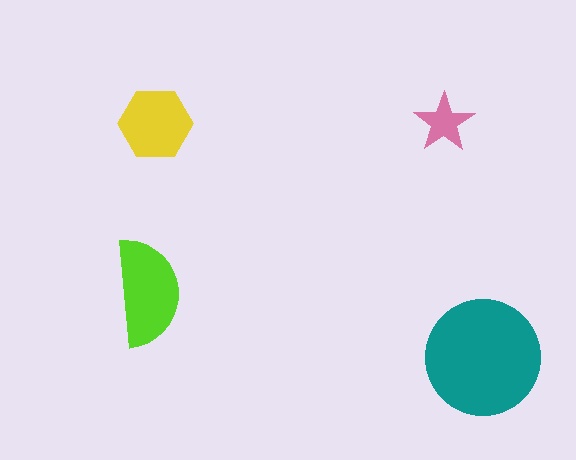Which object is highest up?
The pink star is topmost.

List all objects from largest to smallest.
The teal circle, the lime semicircle, the yellow hexagon, the pink star.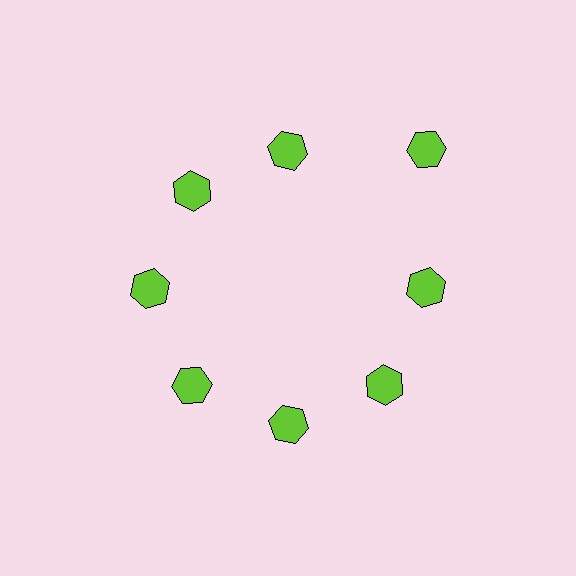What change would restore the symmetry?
The symmetry would be restored by moving it inward, back onto the ring so that all 8 hexagons sit at equal angles and equal distance from the center.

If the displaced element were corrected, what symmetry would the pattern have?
It would have 8-fold rotational symmetry — the pattern would map onto itself every 45 degrees.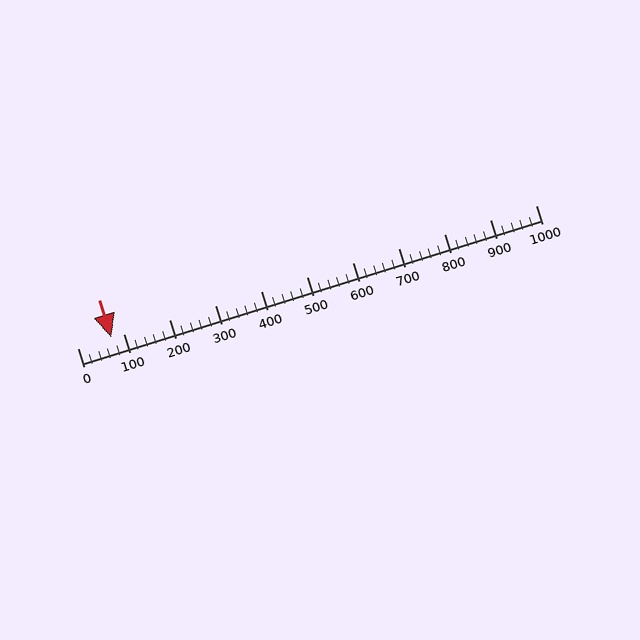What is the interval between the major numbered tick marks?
The major tick marks are spaced 100 units apart.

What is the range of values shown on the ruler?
The ruler shows values from 0 to 1000.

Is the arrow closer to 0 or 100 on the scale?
The arrow is closer to 100.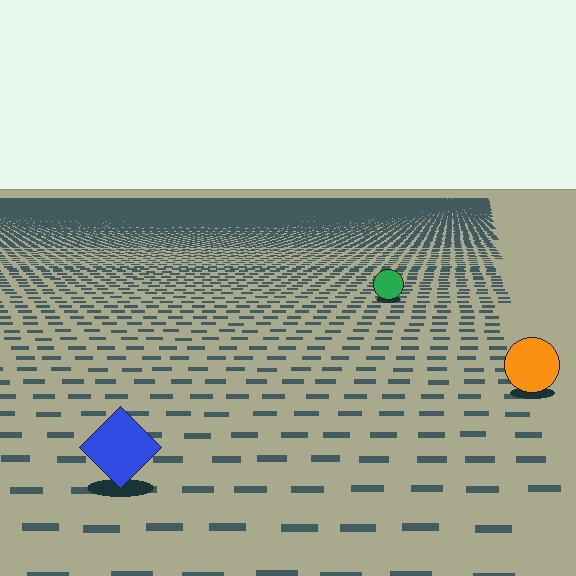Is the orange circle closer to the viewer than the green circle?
Yes. The orange circle is closer — you can tell from the texture gradient: the ground texture is coarser near it.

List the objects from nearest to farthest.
From nearest to farthest: the blue diamond, the orange circle, the green circle.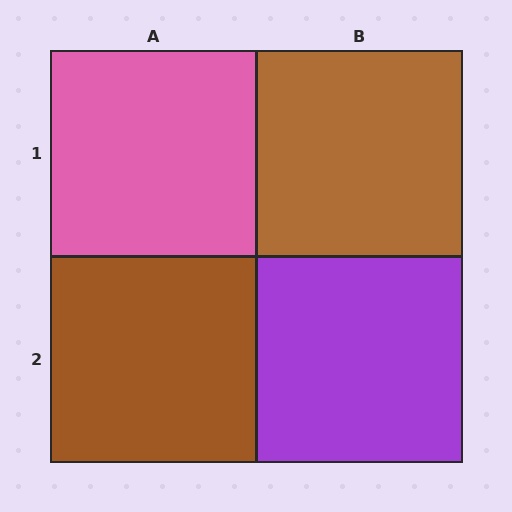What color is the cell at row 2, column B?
Purple.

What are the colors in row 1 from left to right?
Pink, brown.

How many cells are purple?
1 cell is purple.